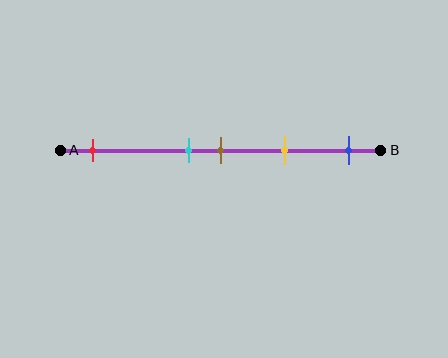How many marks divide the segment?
There are 5 marks dividing the segment.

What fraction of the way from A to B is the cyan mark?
The cyan mark is approximately 40% (0.4) of the way from A to B.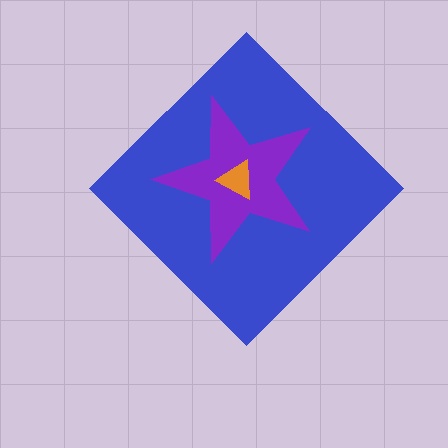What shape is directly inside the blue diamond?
The purple star.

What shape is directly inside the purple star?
The orange triangle.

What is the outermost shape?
The blue diamond.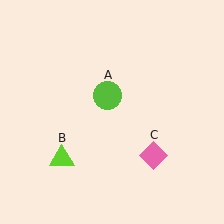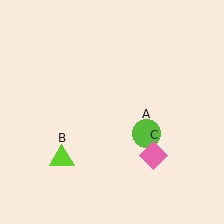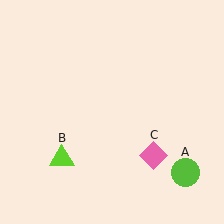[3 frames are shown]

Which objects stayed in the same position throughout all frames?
Lime triangle (object B) and pink diamond (object C) remained stationary.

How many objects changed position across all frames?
1 object changed position: lime circle (object A).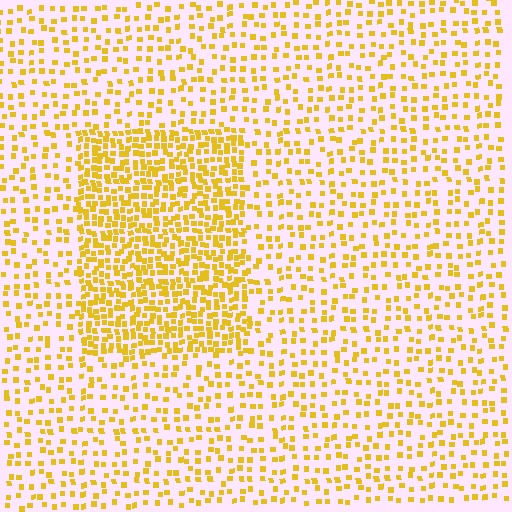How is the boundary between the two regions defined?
The boundary is defined by a change in element density (approximately 2.2x ratio). All elements are the same color, size, and shape.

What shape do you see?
I see a rectangle.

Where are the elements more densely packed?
The elements are more densely packed inside the rectangle boundary.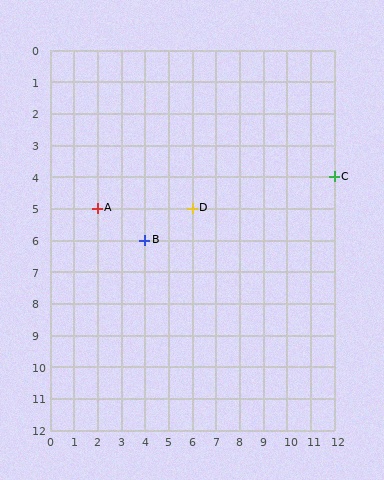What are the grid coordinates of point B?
Point B is at grid coordinates (4, 6).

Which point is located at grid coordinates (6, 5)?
Point D is at (6, 5).